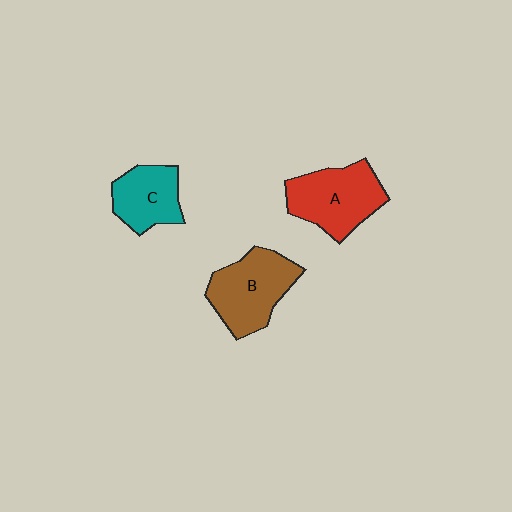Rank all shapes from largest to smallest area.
From largest to smallest: A (red), B (brown), C (teal).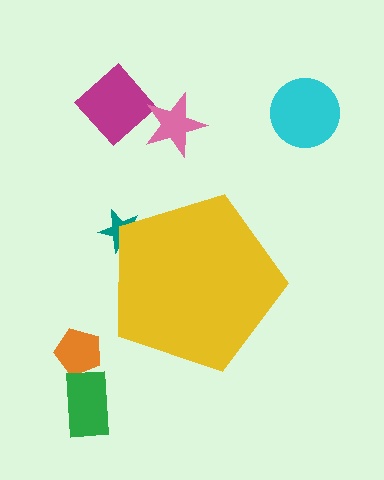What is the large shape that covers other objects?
A yellow pentagon.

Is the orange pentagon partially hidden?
No, the orange pentagon is fully visible.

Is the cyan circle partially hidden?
No, the cyan circle is fully visible.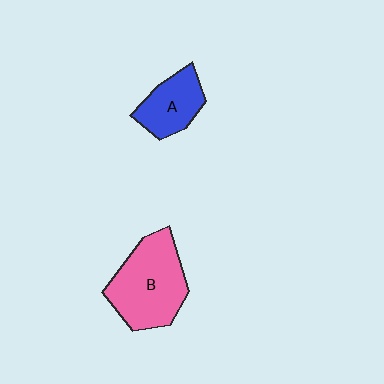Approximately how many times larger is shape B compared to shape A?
Approximately 1.8 times.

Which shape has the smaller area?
Shape A (blue).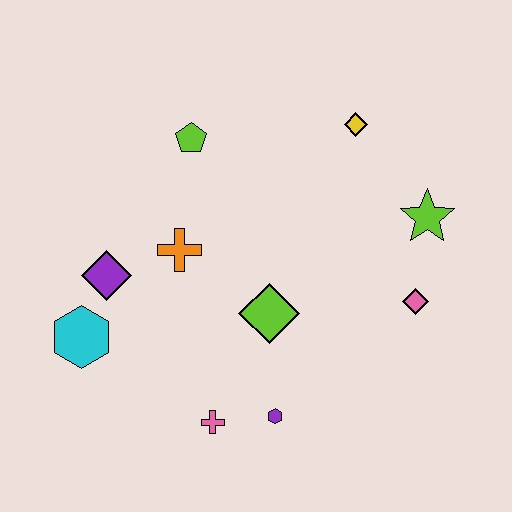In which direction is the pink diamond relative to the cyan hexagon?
The pink diamond is to the right of the cyan hexagon.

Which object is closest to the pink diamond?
The lime star is closest to the pink diamond.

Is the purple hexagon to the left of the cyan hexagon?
No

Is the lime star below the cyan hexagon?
No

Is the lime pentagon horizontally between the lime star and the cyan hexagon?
Yes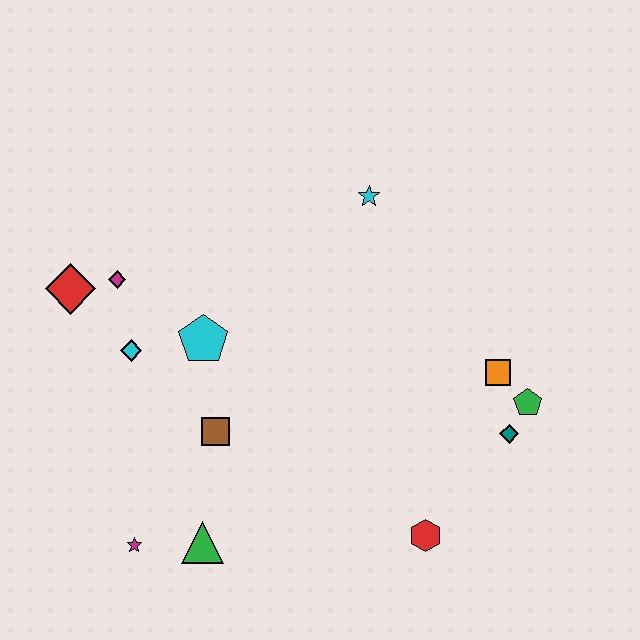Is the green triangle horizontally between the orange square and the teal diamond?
No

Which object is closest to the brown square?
The cyan pentagon is closest to the brown square.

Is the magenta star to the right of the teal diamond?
No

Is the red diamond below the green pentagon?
No